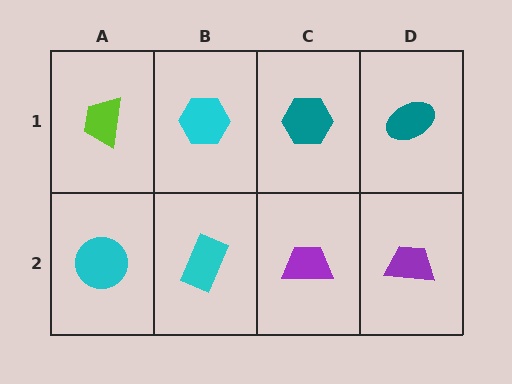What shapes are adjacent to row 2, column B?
A cyan hexagon (row 1, column B), a cyan circle (row 2, column A), a purple trapezoid (row 2, column C).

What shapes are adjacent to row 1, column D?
A purple trapezoid (row 2, column D), a teal hexagon (row 1, column C).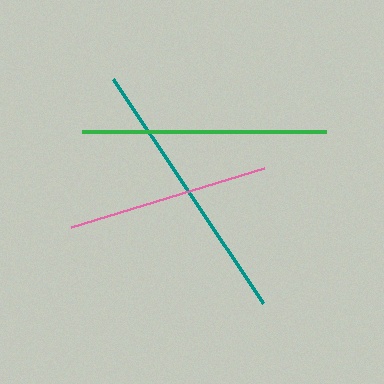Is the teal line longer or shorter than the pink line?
The teal line is longer than the pink line.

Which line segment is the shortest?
The pink line is the shortest at approximately 202 pixels.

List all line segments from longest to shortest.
From longest to shortest: teal, green, pink.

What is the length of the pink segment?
The pink segment is approximately 202 pixels long.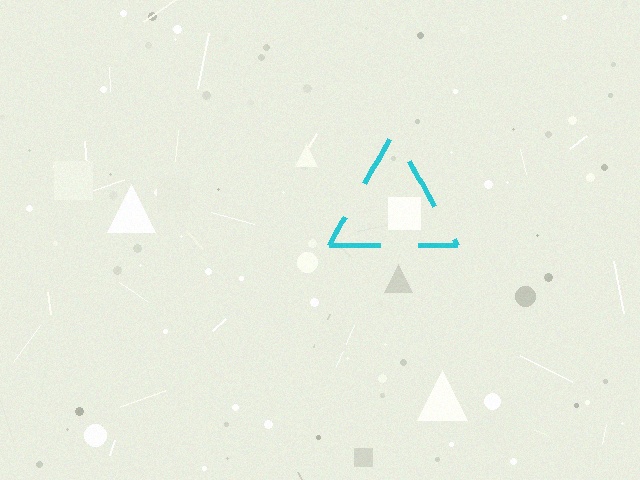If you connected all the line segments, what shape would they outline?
They would outline a triangle.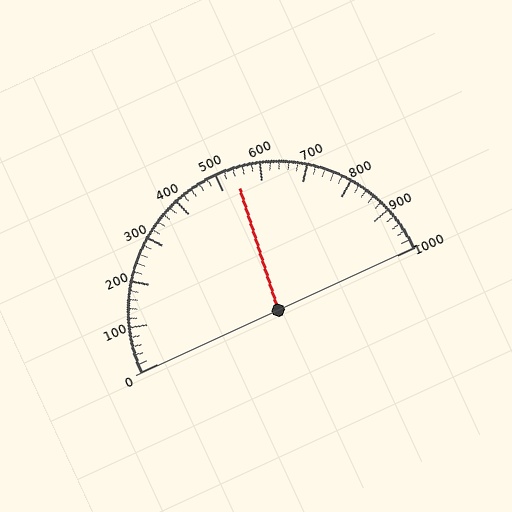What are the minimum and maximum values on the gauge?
The gauge ranges from 0 to 1000.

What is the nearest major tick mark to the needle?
The nearest major tick mark is 500.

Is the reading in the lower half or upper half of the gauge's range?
The reading is in the upper half of the range (0 to 1000).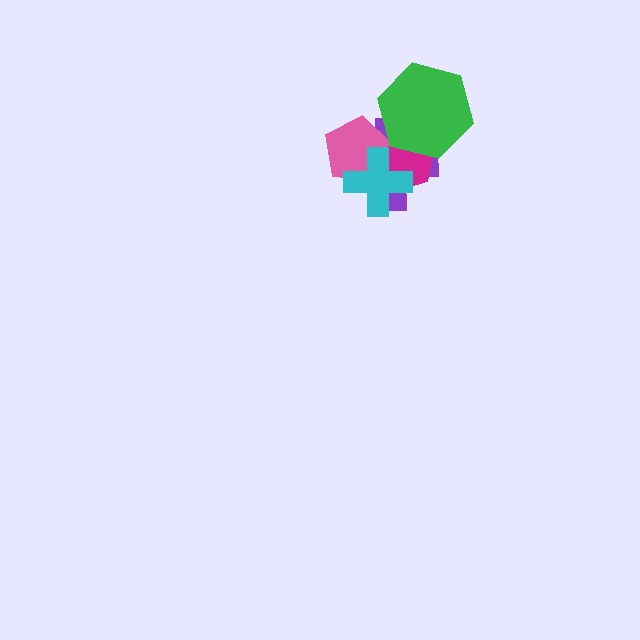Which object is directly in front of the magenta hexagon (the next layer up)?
The green hexagon is directly in front of the magenta hexagon.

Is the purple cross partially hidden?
Yes, it is partially covered by another shape.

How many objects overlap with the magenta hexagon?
4 objects overlap with the magenta hexagon.